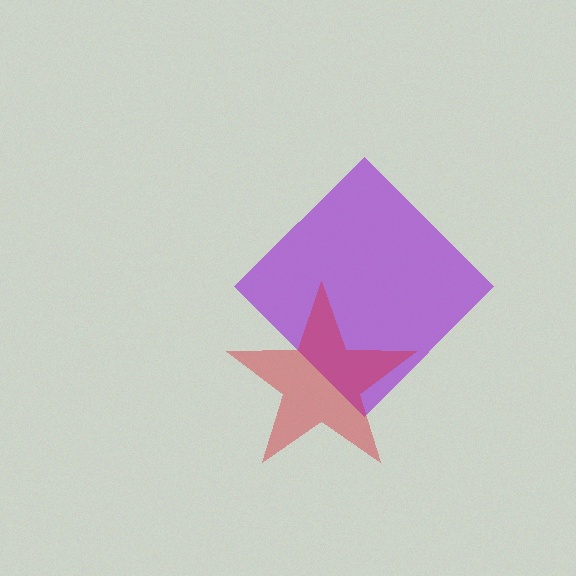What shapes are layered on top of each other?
The layered shapes are: a purple diamond, a red star.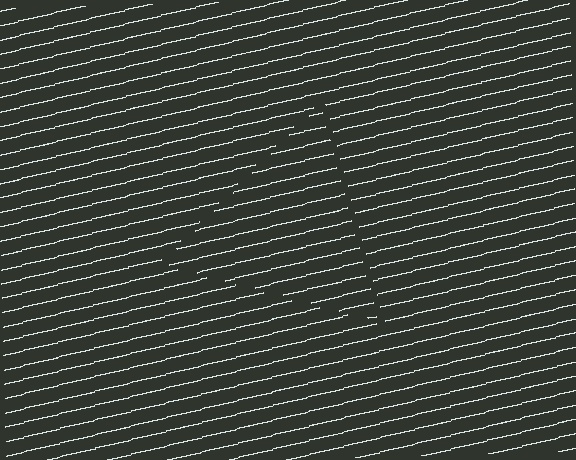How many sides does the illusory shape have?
3 sides — the line-ends trace a triangle.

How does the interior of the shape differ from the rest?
The interior of the shape contains the same grating, shifted by half a period — the contour is defined by the phase discontinuity where line-ends from the inner and outer gratings abut.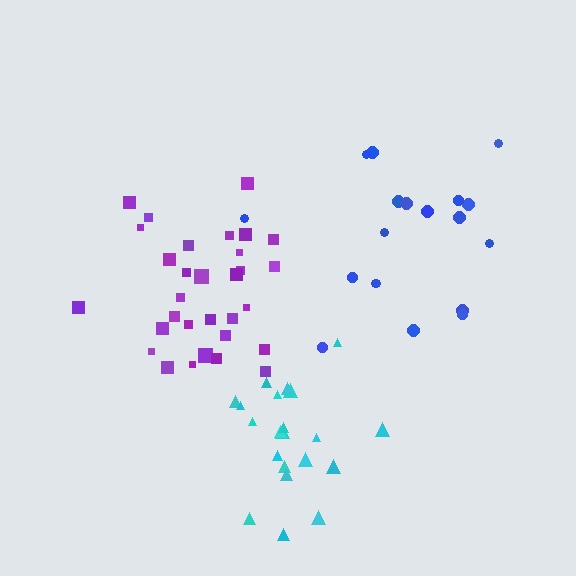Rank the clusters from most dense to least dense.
purple, cyan, blue.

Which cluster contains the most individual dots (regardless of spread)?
Purple (31).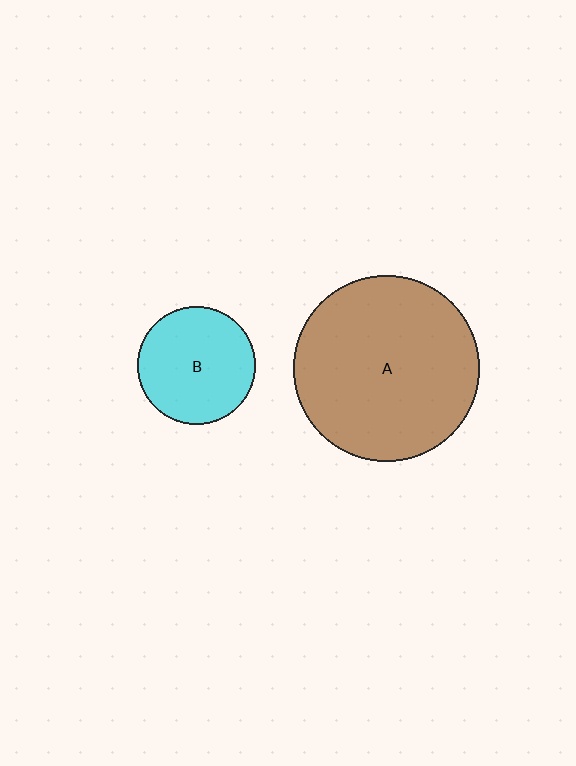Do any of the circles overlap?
No, none of the circles overlap.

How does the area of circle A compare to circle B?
Approximately 2.5 times.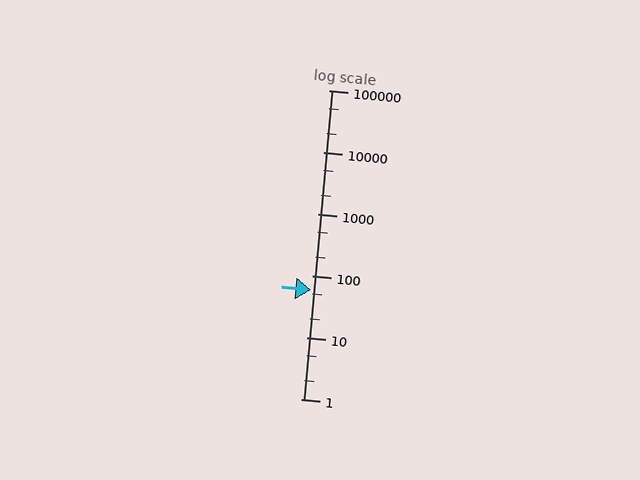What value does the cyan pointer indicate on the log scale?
The pointer indicates approximately 58.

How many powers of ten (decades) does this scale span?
The scale spans 5 decades, from 1 to 100000.